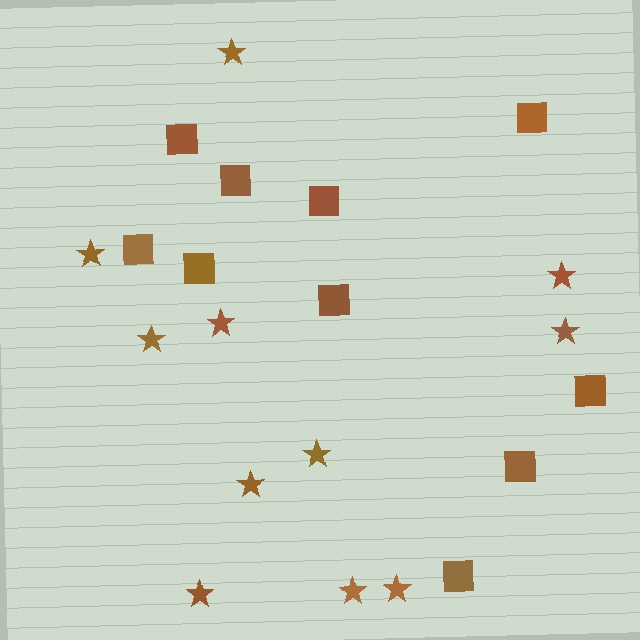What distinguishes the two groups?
There are 2 groups: one group of stars (11) and one group of squares (10).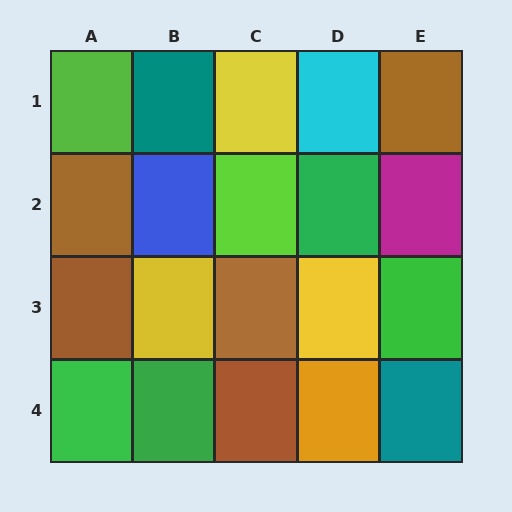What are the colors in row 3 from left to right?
Brown, yellow, brown, yellow, green.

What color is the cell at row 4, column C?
Brown.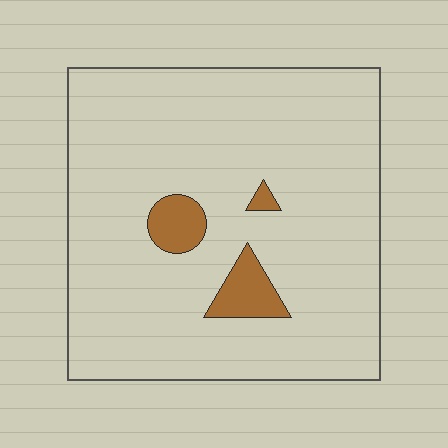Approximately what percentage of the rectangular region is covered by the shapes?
Approximately 5%.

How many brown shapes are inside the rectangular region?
3.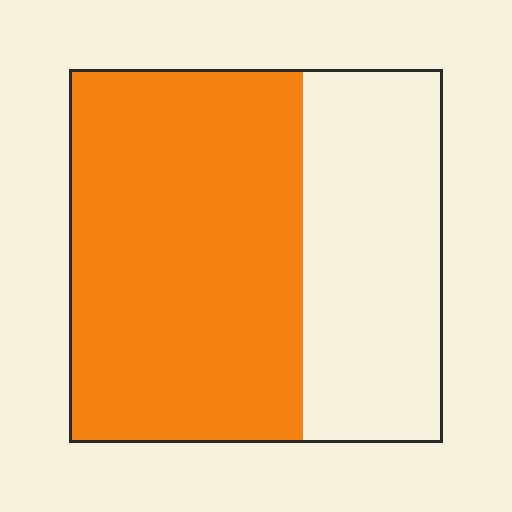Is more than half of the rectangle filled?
Yes.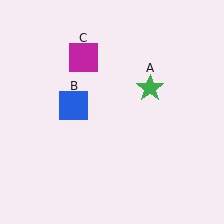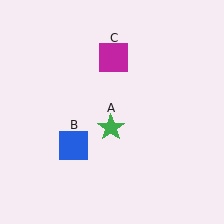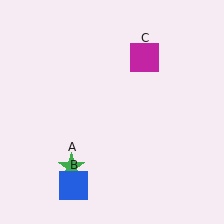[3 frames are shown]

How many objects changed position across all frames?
3 objects changed position: green star (object A), blue square (object B), magenta square (object C).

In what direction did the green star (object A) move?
The green star (object A) moved down and to the left.